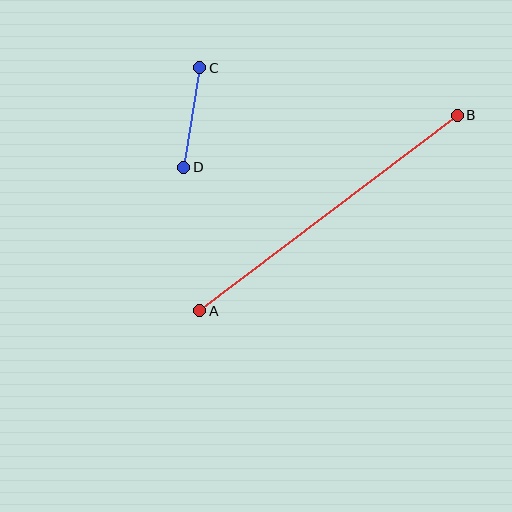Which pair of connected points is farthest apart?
Points A and B are farthest apart.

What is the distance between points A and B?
The distance is approximately 324 pixels.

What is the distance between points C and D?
The distance is approximately 101 pixels.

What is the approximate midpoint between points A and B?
The midpoint is at approximately (328, 213) pixels.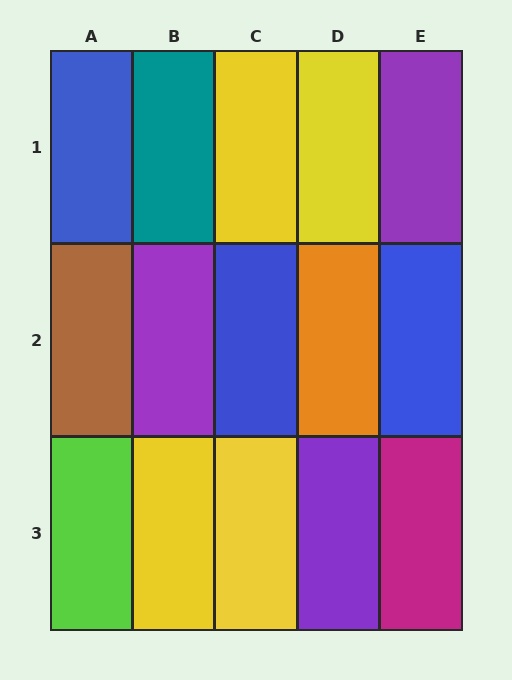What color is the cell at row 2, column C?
Blue.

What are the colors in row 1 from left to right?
Blue, teal, yellow, yellow, purple.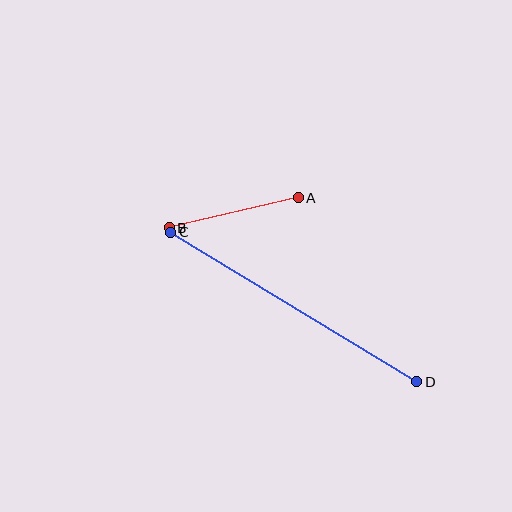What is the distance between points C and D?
The distance is approximately 288 pixels.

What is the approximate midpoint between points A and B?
The midpoint is at approximately (234, 213) pixels.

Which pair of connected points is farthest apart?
Points C and D are farthest apart.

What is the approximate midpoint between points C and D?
The midpoint is at approximately (294, 307) pixels.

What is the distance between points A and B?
The distance is approximately 132 pixels.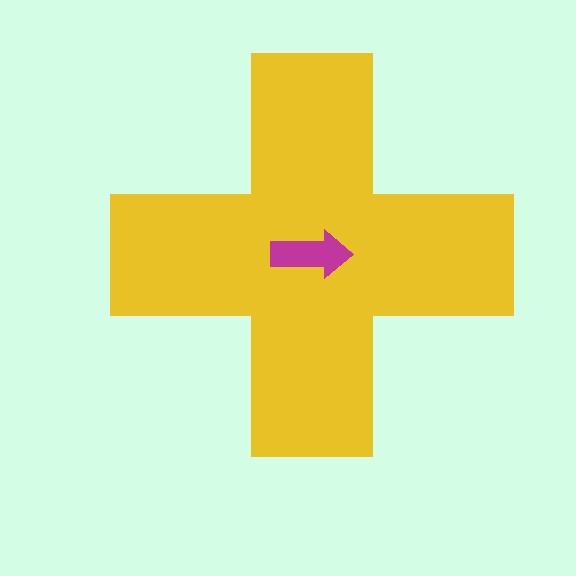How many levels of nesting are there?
2.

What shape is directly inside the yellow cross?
The magenta arrow.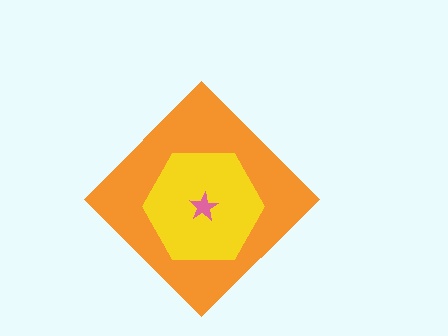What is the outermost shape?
The orange diamond.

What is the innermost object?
The pink star.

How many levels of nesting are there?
3.